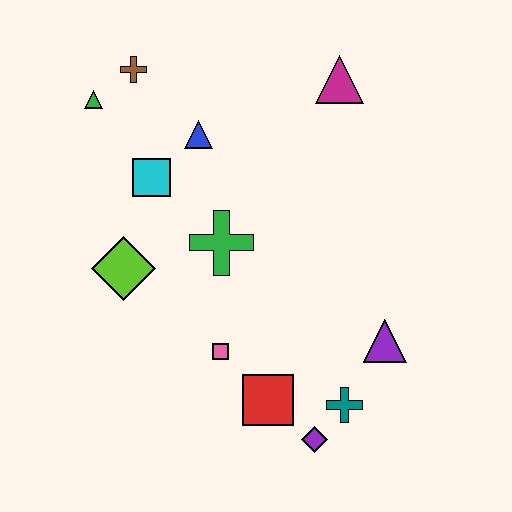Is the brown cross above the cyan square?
Yes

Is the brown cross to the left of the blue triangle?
Yes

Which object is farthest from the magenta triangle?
The purple diamond is farthest from the magenta triangle.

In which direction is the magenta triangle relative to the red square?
The magenta triangle is above the red square.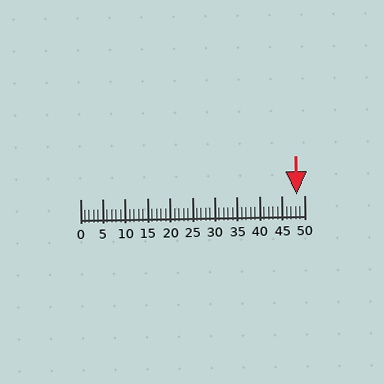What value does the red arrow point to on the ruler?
The red arrow points to approximately 48.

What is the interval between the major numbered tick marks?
The major tick marks are spaced 5 units apart.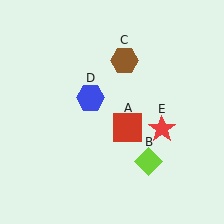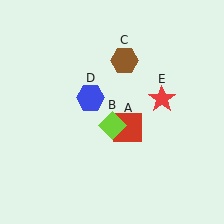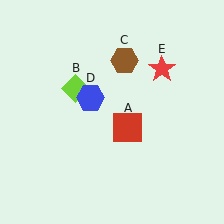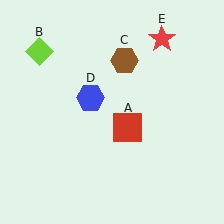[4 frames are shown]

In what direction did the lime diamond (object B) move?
The lime diamond (object B) moved up and to the left.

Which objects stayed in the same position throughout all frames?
Red square (object A) and brown hexagon (object C) and blue hexagon (object D) remained stationary.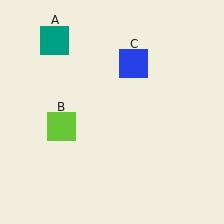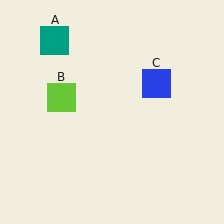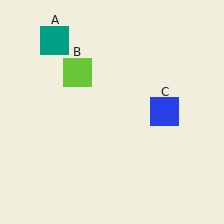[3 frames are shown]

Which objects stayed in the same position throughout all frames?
Teal square (object A) remained stationary.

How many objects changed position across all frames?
2 objects changed position: lime square (object B), blue square (object C).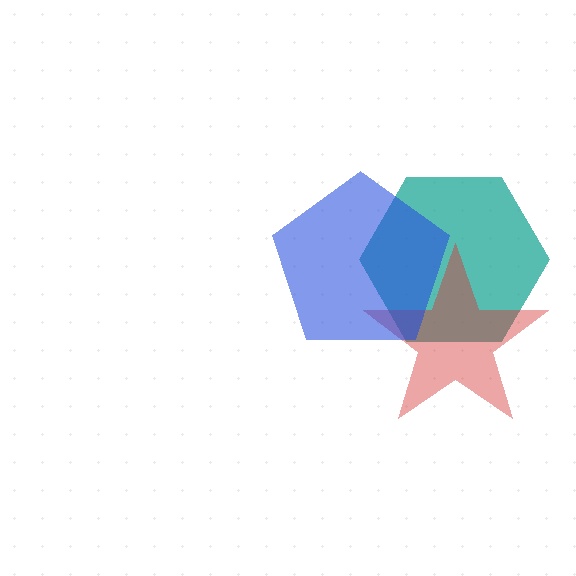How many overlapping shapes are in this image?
There are 3 overlapping shapes in the image.